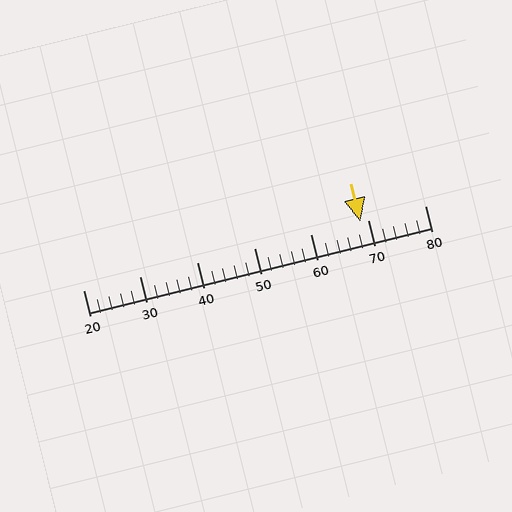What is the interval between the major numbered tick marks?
The major tick marks are spaced 10 units apart.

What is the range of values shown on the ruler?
The ruler shows values from 20 to 80.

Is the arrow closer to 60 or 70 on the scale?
The arrow is closer to 70.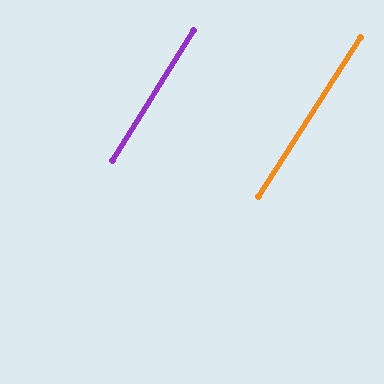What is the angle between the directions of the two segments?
Approximately 1 degree.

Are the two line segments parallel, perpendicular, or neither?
Parallel — their directions differ by only 1.0°.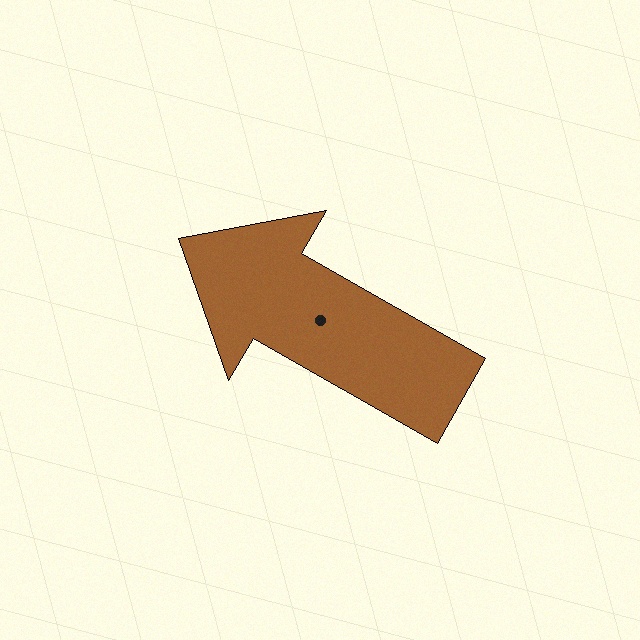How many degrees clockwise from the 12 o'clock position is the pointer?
Approximately 300 degrees.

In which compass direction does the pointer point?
Northwest.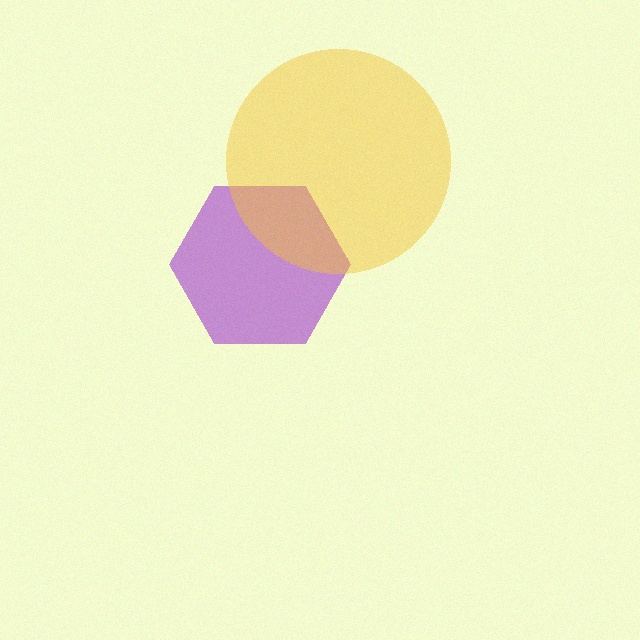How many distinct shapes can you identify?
There are 2 distinct shapes: a purple hexagon, a yellow circle.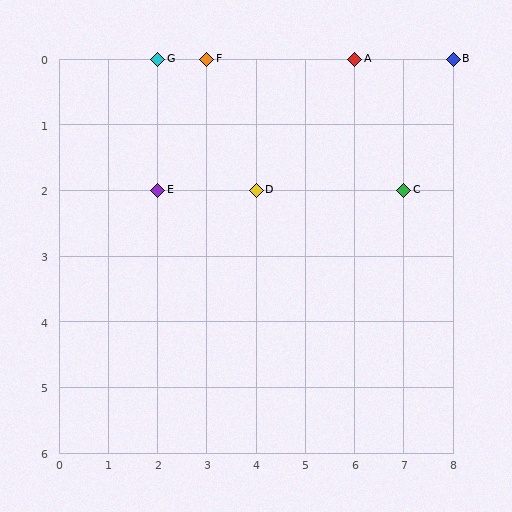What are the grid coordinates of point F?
Point F is at grid coordinates (3, 0).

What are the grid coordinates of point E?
Point E is at grid coordinates (2, 2).